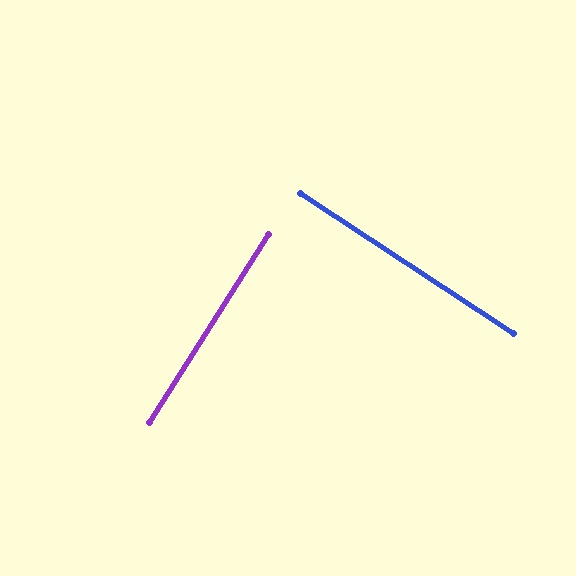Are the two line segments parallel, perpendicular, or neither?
Perpendicular — they meet at approximately 89°.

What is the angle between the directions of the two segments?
Approximately 89 degrees.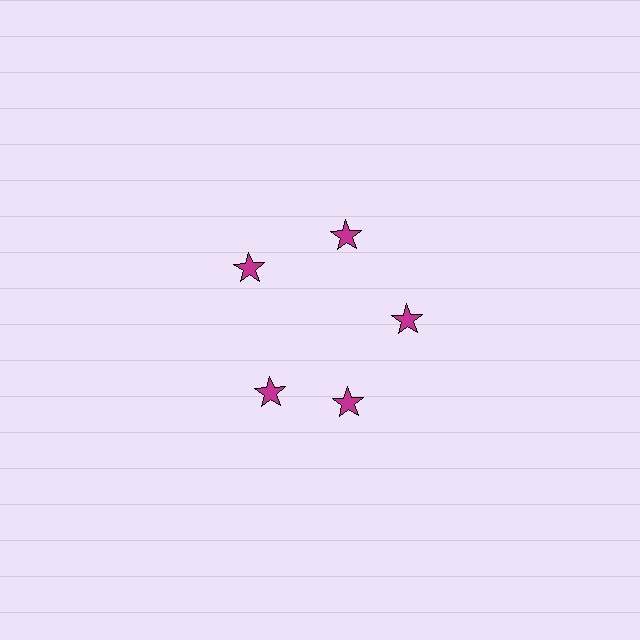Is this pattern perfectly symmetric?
No. The 5 magenta stars are arranged in a ring, but one element near the 8 o'clock position is rotated out of alignment along the ring, breaking the 5-fold rotational symmetry.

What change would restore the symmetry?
The symmetry would be restored by rotating it back into even spacing with its neighbors so that all 5 stars sit at equal angles and equal distance from the center.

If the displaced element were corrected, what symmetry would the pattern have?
It would have 5-fold rotational symmetry — the pattern would map onto itself every 72 degrees.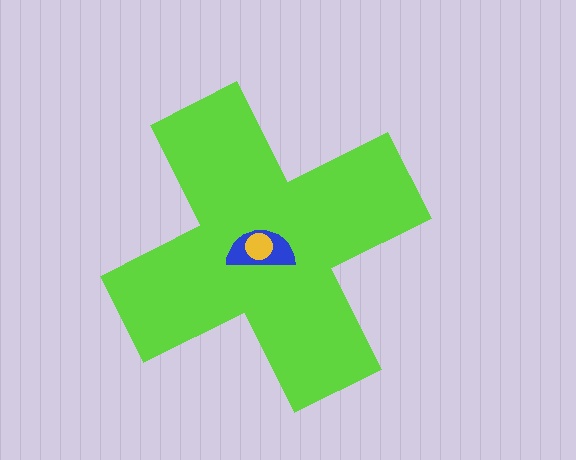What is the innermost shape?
The yellow circle.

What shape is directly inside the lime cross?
The blue semicircle.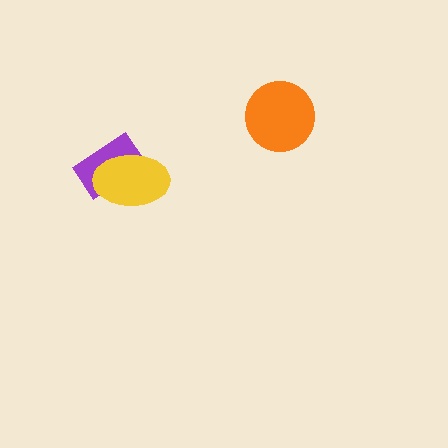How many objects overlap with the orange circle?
0 objects overlap with the orange circle.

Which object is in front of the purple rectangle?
The yellow ellipse is in front of the purple rectangle.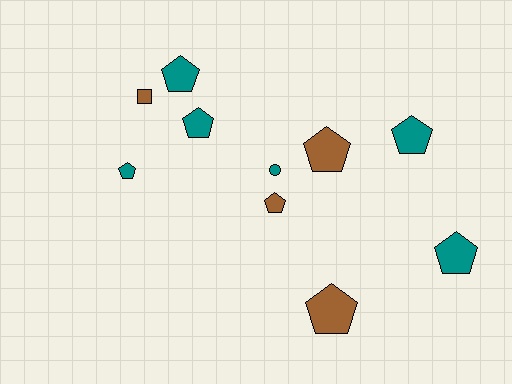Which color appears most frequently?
Teal, with 6 objects.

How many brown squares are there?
There is 1 brown square.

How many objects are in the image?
There are 10 objects.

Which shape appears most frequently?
Pentagon, with 8 objects.